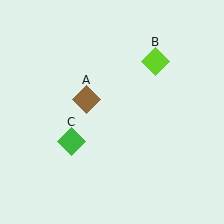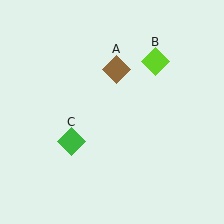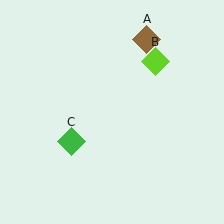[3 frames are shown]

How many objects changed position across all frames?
1 object changed position: brown diamond (object A).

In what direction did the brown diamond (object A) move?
The brown diamond (object A) moved up and to the right.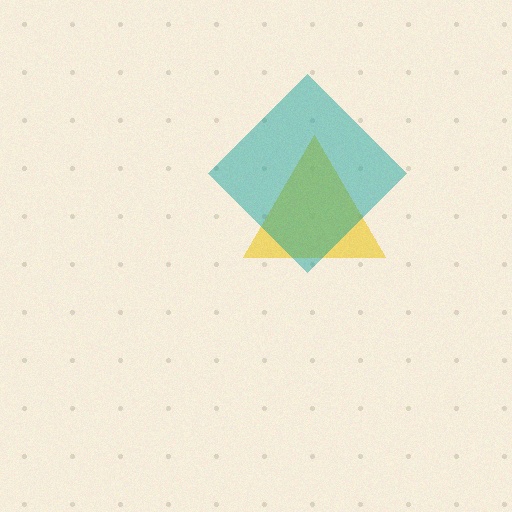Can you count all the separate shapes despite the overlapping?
Yes, there are 2 separate shapes.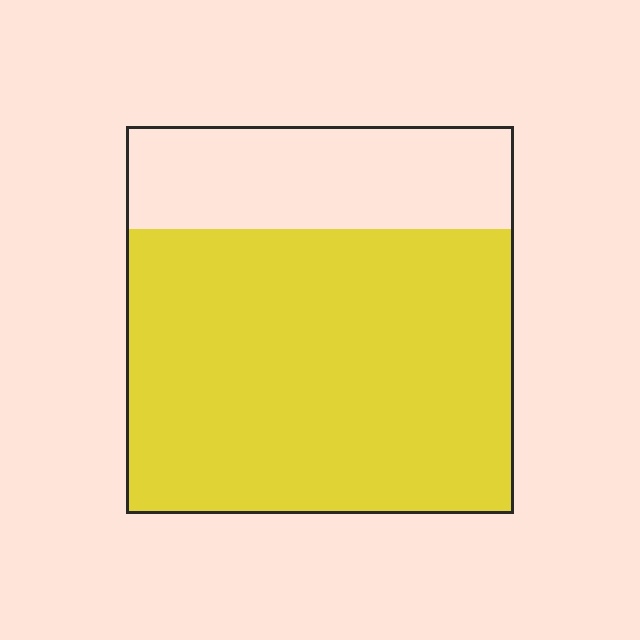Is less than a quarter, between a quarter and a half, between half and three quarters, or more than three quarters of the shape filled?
Between half and three quarters.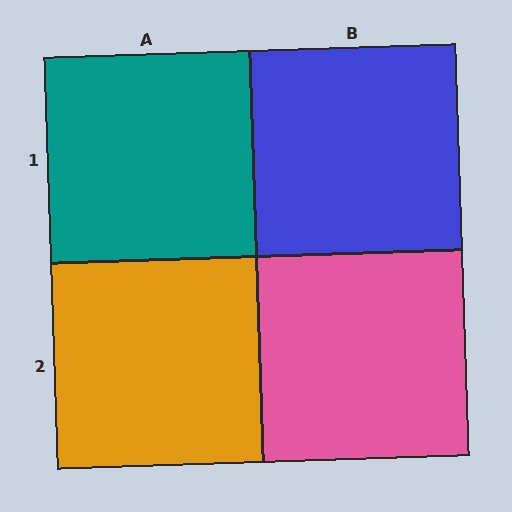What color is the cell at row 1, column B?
Blue.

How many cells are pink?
1 cell is pink.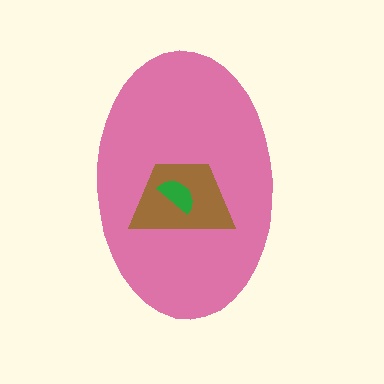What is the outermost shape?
The pink ellipse.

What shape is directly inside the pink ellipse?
The brown trapezoid.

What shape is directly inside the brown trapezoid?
The green semicircle.